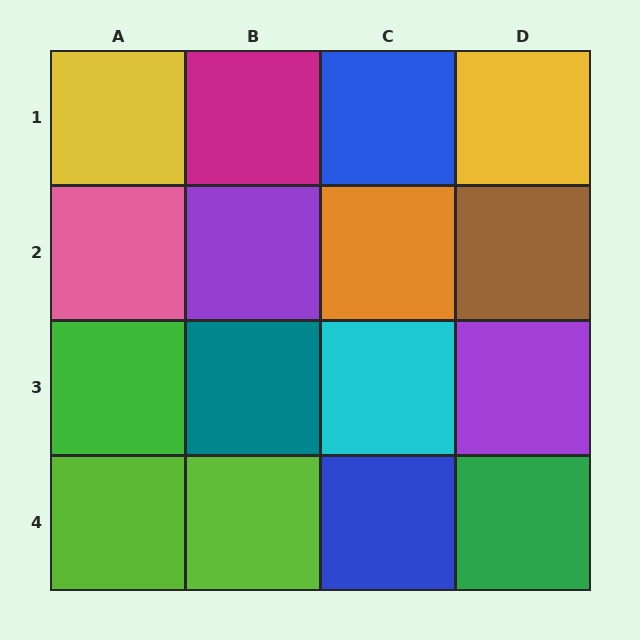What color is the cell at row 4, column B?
Lime.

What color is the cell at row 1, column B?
Magenta.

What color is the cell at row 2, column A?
Pink.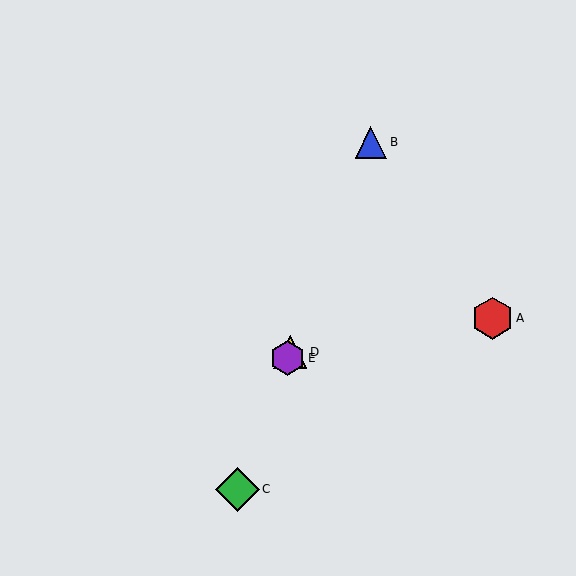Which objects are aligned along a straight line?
Objects B, C, D, E are aligned along a straight line.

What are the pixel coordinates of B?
Object B is at (371, 142).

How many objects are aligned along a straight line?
4 objects (B, C, D, E) are aligned along a straight line.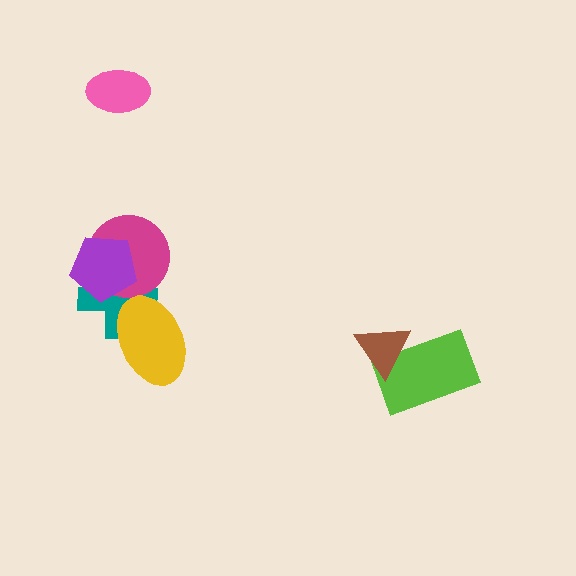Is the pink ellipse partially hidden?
No, no other shape covers it.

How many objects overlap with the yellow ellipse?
1 object overlaps with the yellow ellipse.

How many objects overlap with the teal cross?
3 objects overlap with the teal cross.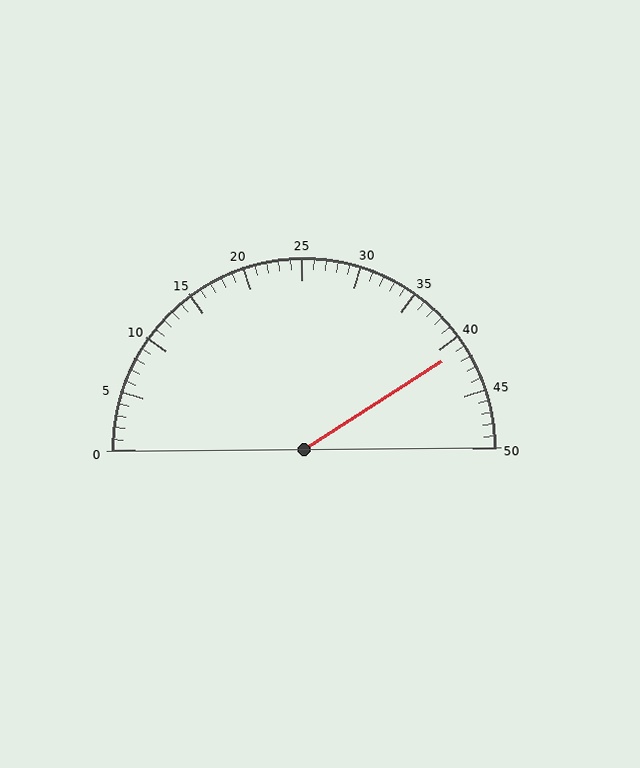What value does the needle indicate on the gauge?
The needle indicates approximately 41.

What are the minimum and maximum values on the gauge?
The gauge ranges from 0 to 50.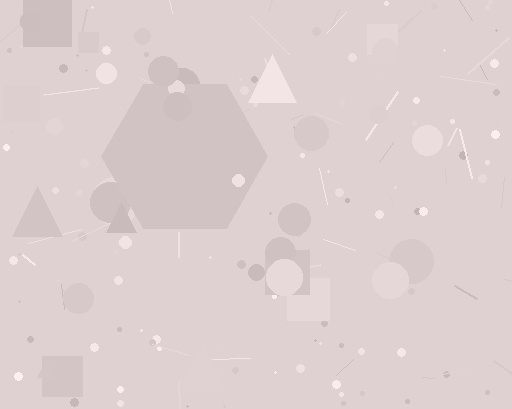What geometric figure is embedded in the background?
A hexagon is embedded in the background.